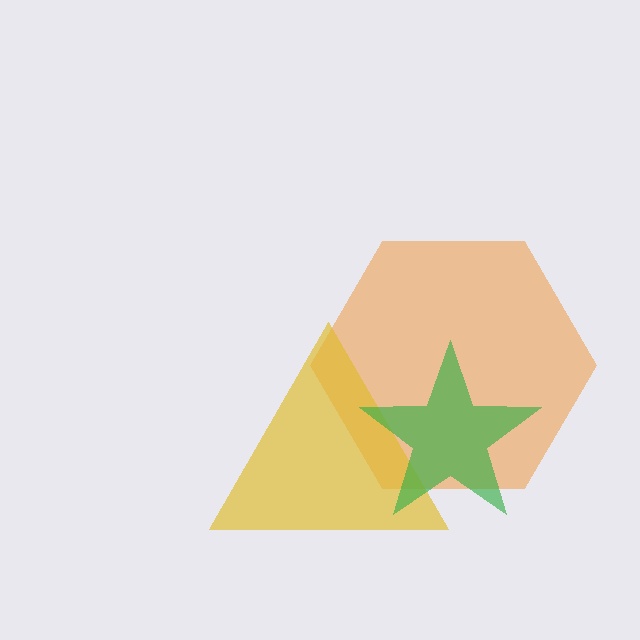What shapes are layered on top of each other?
The layered shapes are: an orange hexagon, a yellow triangle, a green star.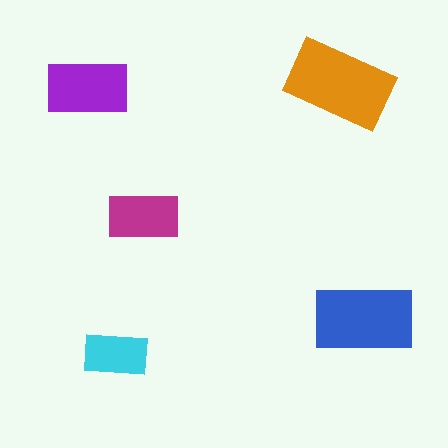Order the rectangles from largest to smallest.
the orange one, the blue one, the purple one, the magenta one, the cyan one.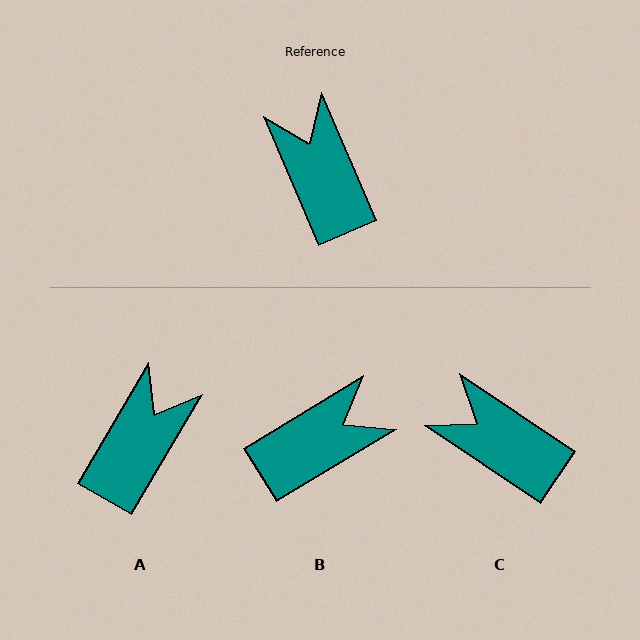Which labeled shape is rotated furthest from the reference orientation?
B, about 82 degrees away.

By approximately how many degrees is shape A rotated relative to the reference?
Approximately 53 degrees clockwise.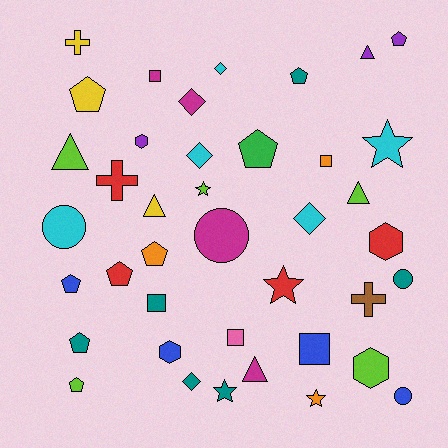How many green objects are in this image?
There is 1 green object.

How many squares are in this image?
There are 5 squares.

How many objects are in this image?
There are 40 objects.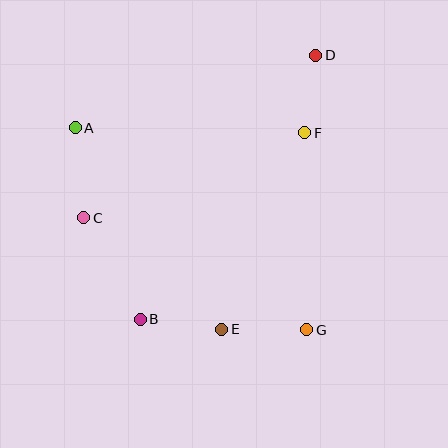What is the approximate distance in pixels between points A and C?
The distance between A and C is approximately 90 pixels.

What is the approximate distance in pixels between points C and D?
The distance between C and D is approximately 283 pixels.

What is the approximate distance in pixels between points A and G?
The distance between A and G is approximately 307 pixels.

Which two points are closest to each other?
Points D and F are closest to each other.